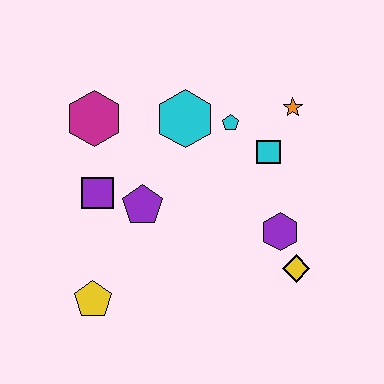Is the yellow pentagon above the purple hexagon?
No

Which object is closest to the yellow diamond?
The purple hexagon is closest to the yellow diamond.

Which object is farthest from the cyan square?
The yellow pentagon is farthest from the cyan square.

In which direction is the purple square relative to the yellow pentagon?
The purple square is above the yellow pentagon.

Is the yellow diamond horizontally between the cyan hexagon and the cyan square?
No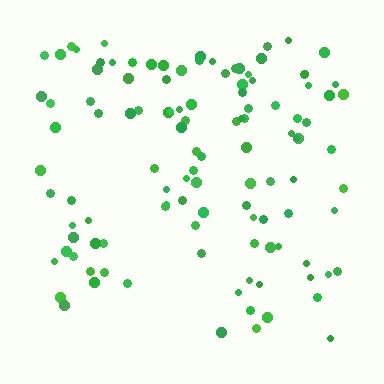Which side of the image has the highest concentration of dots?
The top.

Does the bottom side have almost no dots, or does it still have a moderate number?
Still a moderate number, just noticeably fewer than the top.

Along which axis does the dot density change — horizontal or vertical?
Vertical.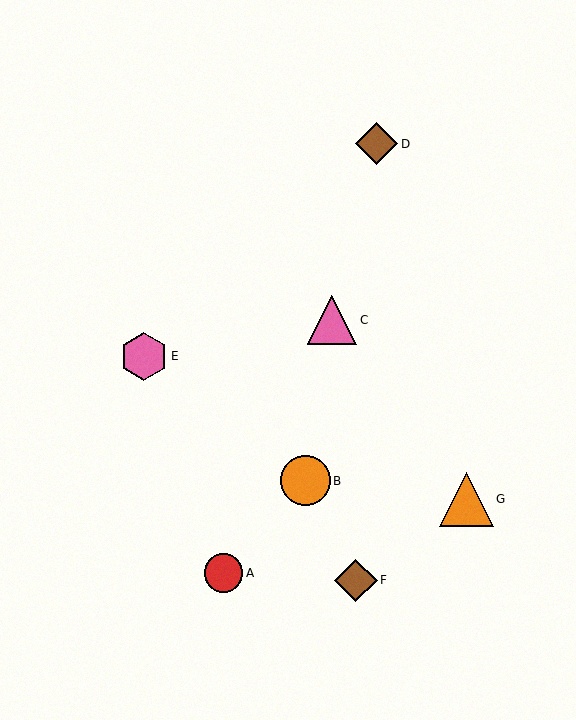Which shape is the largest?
The orange triangle (labeled G) is the largest.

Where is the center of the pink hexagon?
The center of the pink hexagon is at (144, 356).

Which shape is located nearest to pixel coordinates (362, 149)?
The brown diamond (labeled D) at (376, 144) is nearest to that location.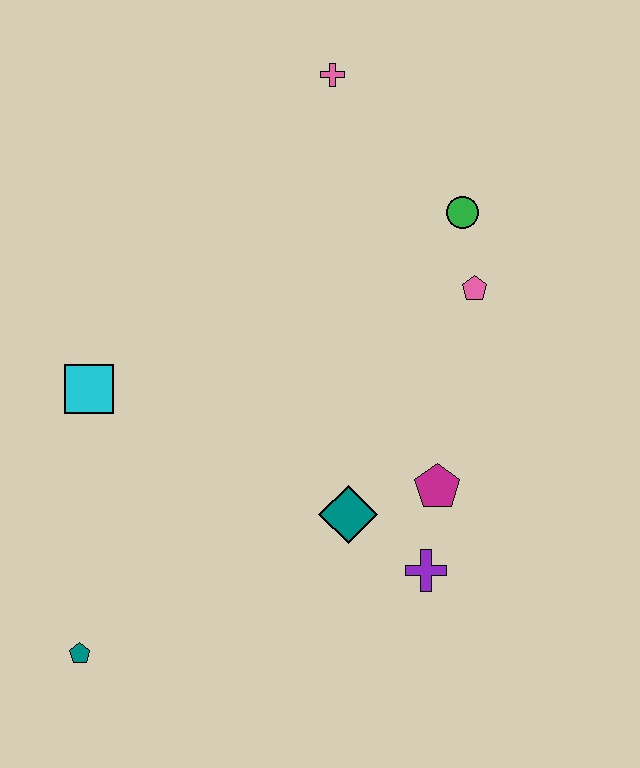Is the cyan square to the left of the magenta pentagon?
Yes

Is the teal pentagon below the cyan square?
Yes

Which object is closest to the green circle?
The pink pentagon is closest to the green circle.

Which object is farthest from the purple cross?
The pink cross is farthest from the purple cross.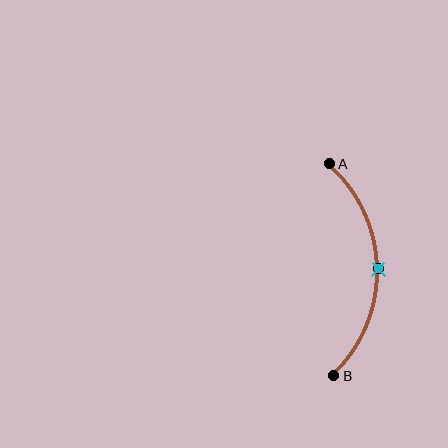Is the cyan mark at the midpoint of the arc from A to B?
Yes. The cyan mark lies on the arc at equal arc-length from both A and B — it is the arc midpoint.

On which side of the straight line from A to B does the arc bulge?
The arc bulges to the right of the straight line connecting A and B.